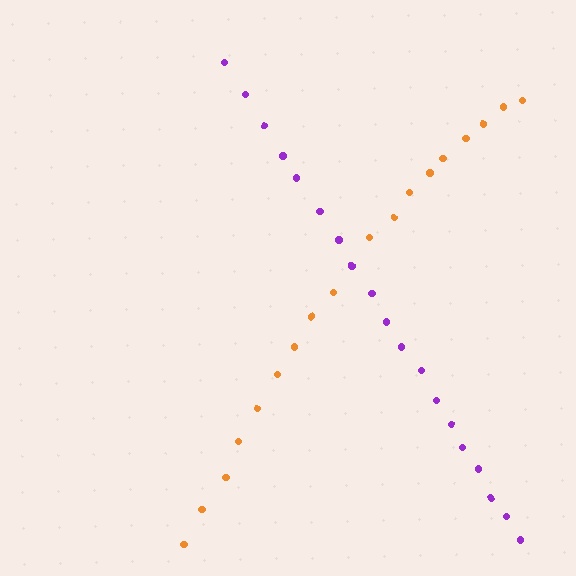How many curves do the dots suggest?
There are 2 distinct paths.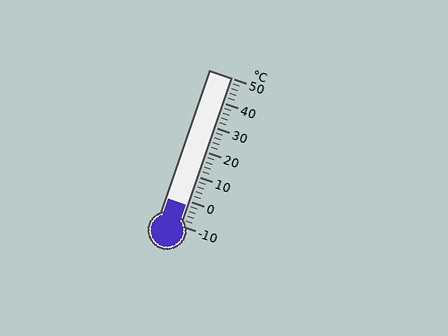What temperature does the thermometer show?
The thermometer shows approximately -2°C.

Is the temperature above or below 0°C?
The temperature is below 0°C.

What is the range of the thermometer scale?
The thermometer scale ranges from -10°C to 50°C.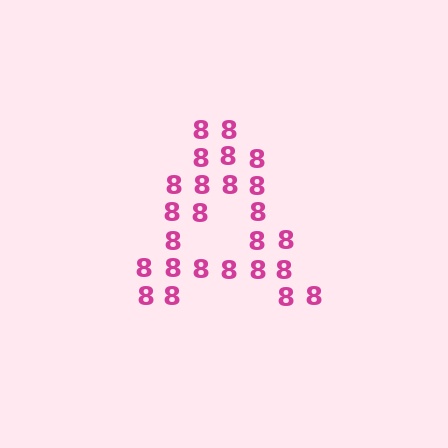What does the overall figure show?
The overall figure shows the letter A.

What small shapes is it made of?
It is made of small digit 8's.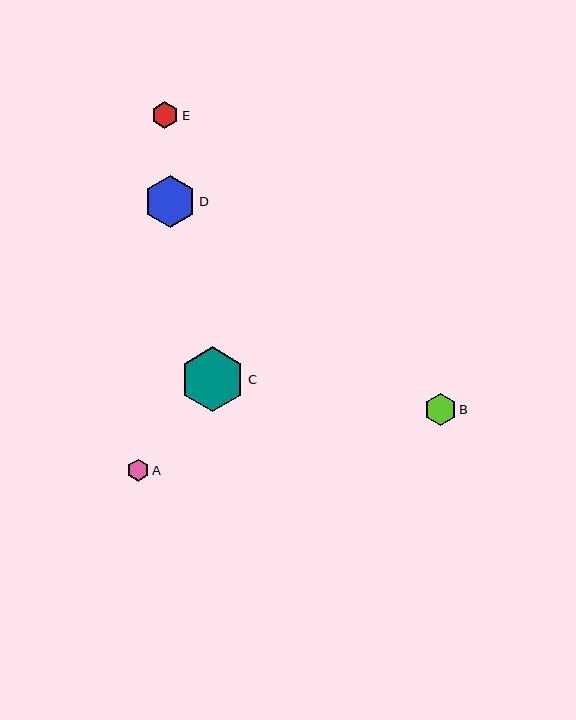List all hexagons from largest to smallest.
From largest to smallest: C, D, B, E, A.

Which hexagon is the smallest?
Hexagon A is the smallest with a size of approximately 22 pixels.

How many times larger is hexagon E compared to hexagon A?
Hexagon E is approximately 1.2 times the size of hexagon A.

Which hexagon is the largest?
Hexagon C is the largest with a size of approximately 65 pixels.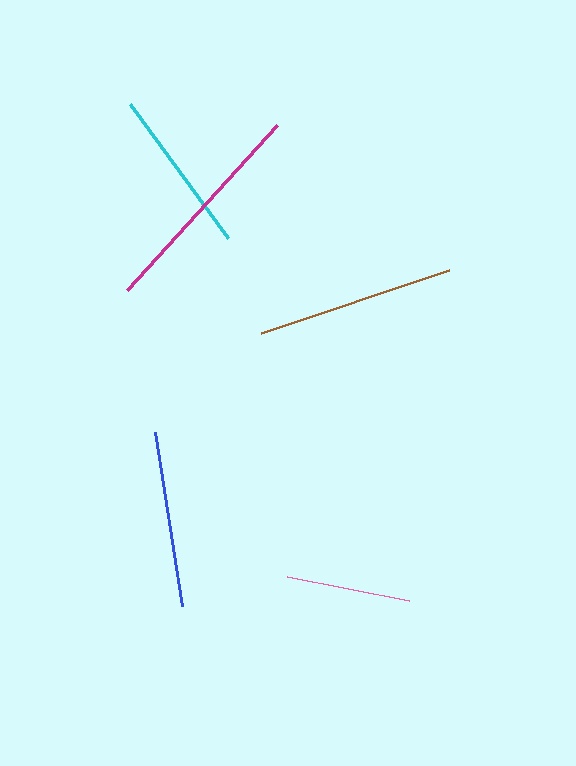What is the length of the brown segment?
The brown segment is approximately 199 pixels long.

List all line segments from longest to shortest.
From longest to shortest: magenta, brown, blue, cyan, pink.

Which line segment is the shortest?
The pink line is the shortest at approximately 124 pixels.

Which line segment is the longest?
The magenta line is the longest at approximately 222 pixels.